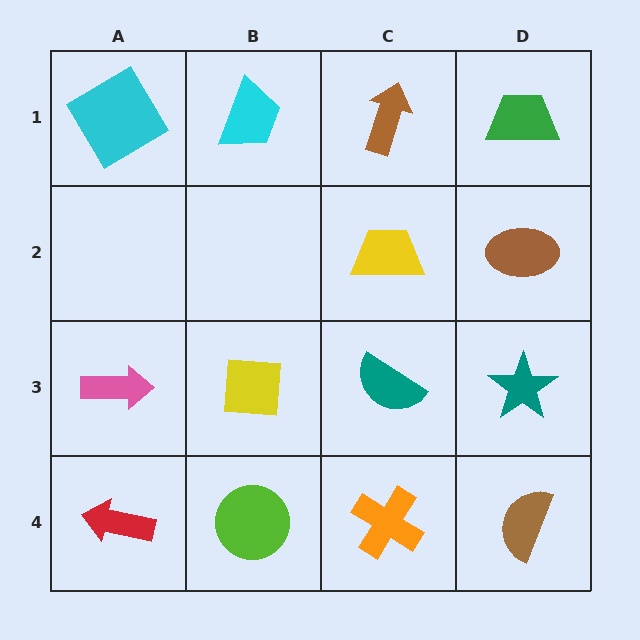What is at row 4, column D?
A brown semicircle.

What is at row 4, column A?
A red arrow.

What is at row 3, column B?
A yellow square.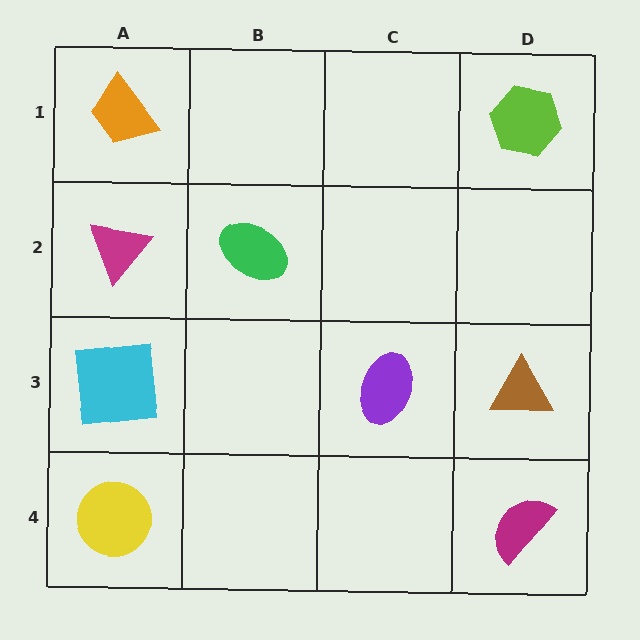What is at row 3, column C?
A purple ellipse.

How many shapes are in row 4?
2 shapes.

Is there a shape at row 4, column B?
No, that cell is empty.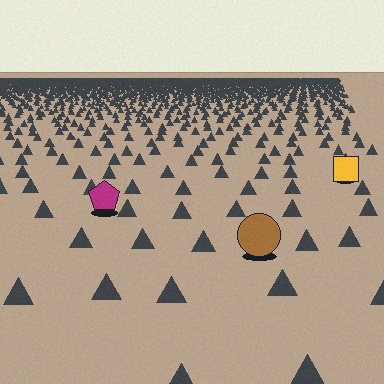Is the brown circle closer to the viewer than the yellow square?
Yes. The brown circle is closer — you can tell from the texture gradient: the ground texture is coarser near it.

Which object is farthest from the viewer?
The yellow square is farthest from the viewer. It appears smaller and the ground texture around it is denser.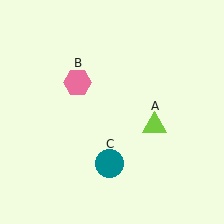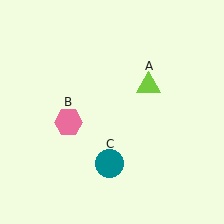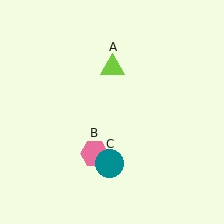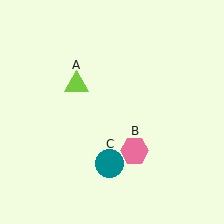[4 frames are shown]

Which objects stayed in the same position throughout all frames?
Teal circle (object C) remained stationary.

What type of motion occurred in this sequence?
The lime triangle (object A), pink hexagon (object B) rotated counterclockwise around the center of the scene.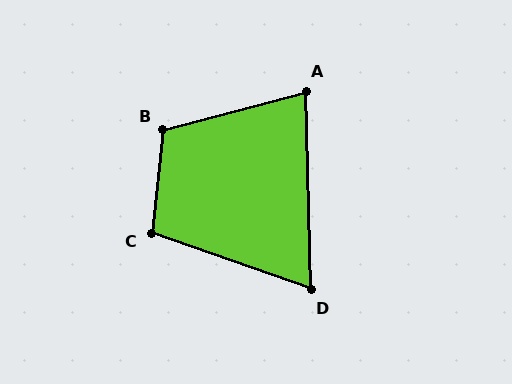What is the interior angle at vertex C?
Approximately 103 degrees (obtuse).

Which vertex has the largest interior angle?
B, at approximately 111 degrees.